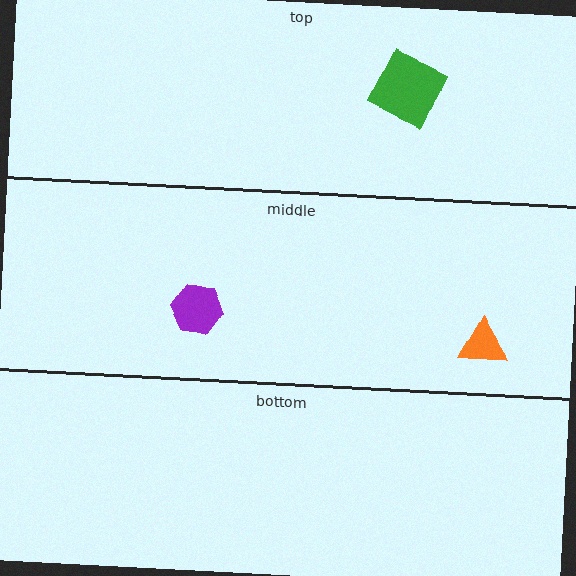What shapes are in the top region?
The green square.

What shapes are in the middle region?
The orange triangle, the purple hexagon.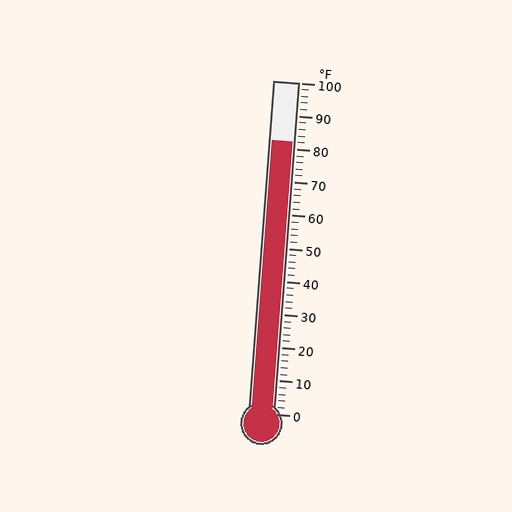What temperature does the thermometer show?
The thermometer shows approximately 82°F.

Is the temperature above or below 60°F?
The temperature is above 60°F.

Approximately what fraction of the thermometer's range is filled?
The thermometer is filled to approximately 80% of its range.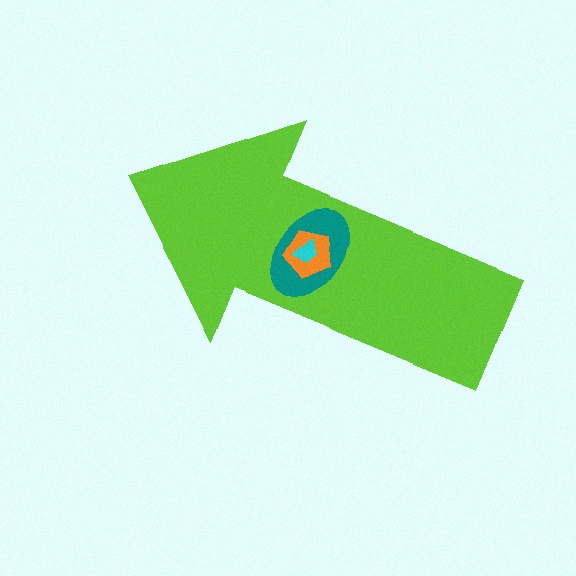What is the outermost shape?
The lime arrow.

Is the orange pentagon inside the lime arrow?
Yes.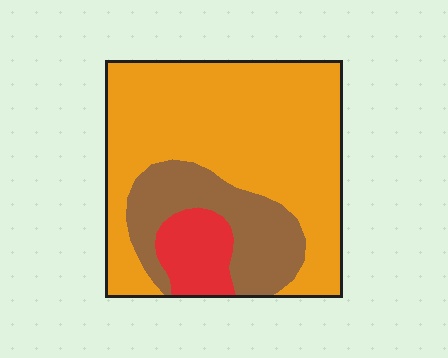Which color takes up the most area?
Orange, at roughly 65%.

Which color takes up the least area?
Red, at roughly 10%.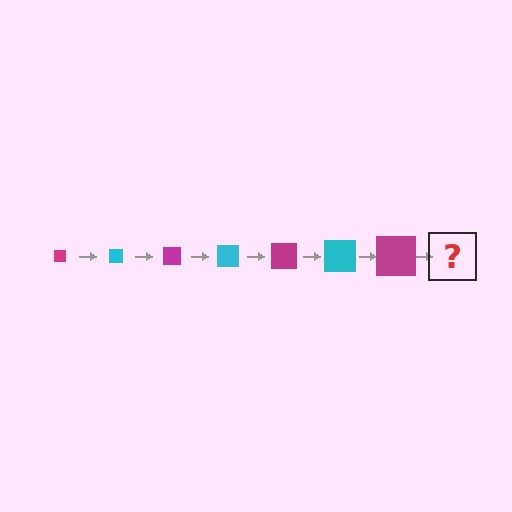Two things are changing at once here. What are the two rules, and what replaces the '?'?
The two rules are that the square grows larger each step and the color cycles through magenta and cyan. The '?' should be a cyan square, larger than the previous one.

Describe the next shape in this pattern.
It should be a cyan square, larger than the previous one.